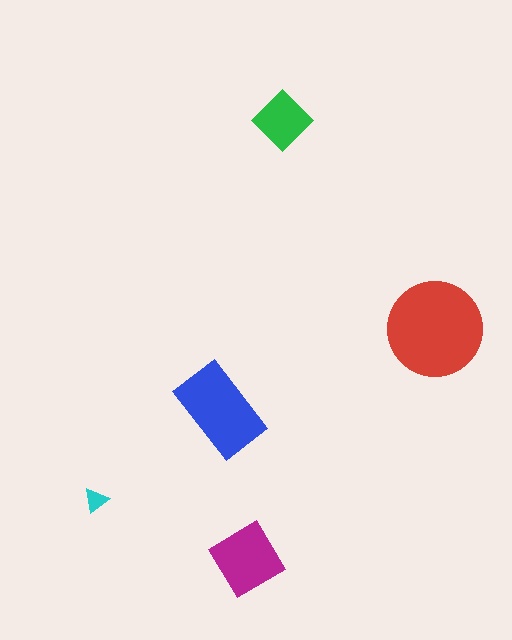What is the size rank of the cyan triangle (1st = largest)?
5th.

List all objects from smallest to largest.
The cyan triangle, the green diamond, the magenta diamond, the blue rectangle, the red circle.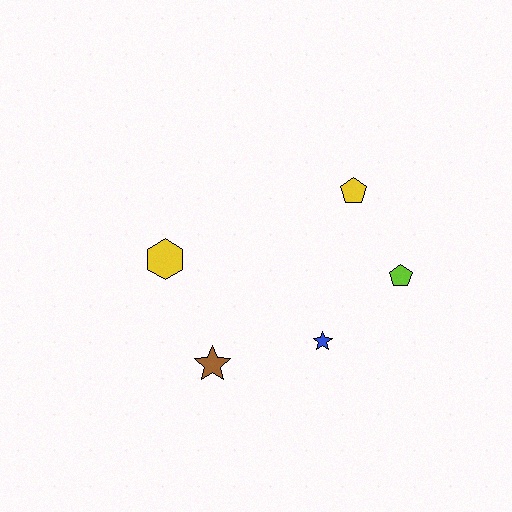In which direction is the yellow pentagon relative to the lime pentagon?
The yellow pentagon is above the lime pentagon.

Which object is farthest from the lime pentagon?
The yellow hexagon is farthest from the lime pentagon.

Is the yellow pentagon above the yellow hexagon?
Yes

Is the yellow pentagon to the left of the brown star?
No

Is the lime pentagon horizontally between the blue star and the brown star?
No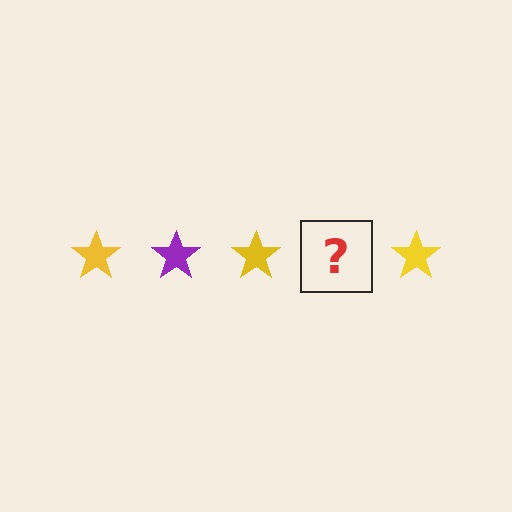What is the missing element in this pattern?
The missing element is a purple star.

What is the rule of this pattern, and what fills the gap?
The rule is that the pattern cycles through yellow, purple stars. The gap should be filled with a purple star.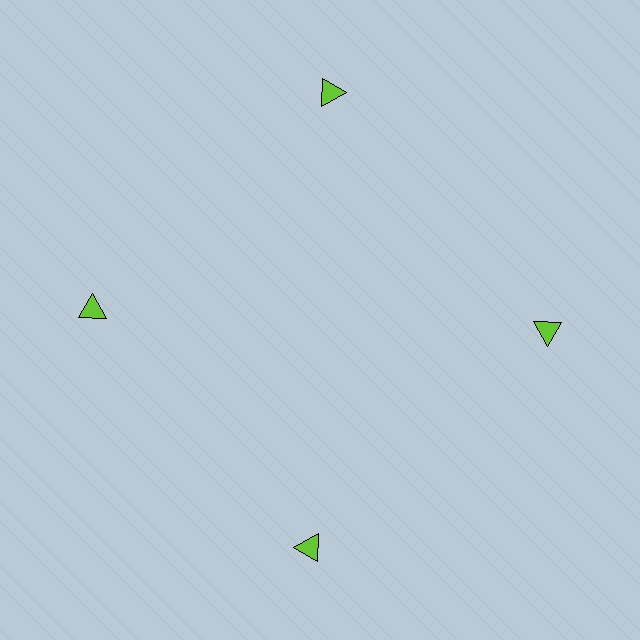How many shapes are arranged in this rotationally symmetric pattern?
There are 4 shapes, arranged in 4 groups of 1.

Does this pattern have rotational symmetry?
Yes, this pattern has 4-fold rotational symmetry. It looks the same after rotating 90 degrees around the center.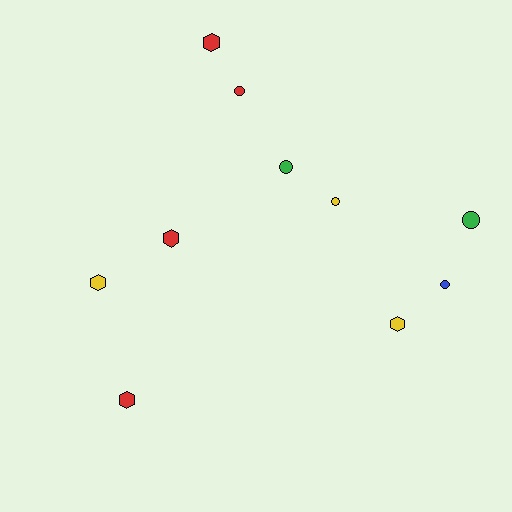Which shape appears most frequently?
Hexagon, with 5 objects.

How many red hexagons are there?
There are 3 red hexagons.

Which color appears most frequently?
Red, with 4 objects.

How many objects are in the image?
There are 10 objects.